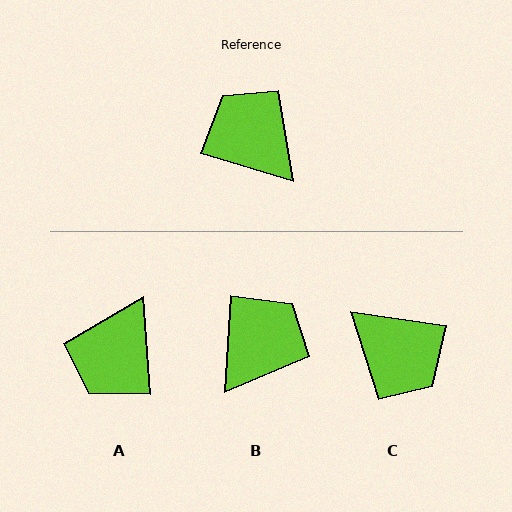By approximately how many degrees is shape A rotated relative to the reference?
Approximately 111 degrees counter-clockwise.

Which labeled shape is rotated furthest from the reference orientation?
C, about 172 degrees away.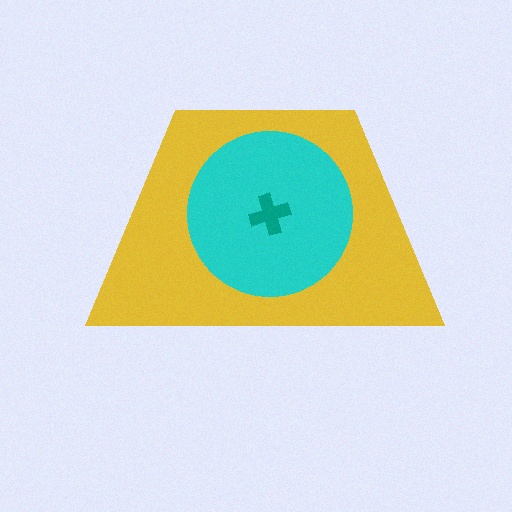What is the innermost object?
The teal cross.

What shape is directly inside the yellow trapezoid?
The cyan circle.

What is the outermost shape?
The yellow trapezoid.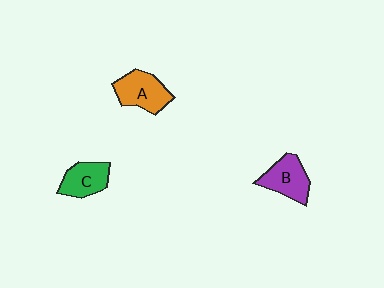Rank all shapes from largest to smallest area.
From largest to smallest: A (orange), B (purple), C (green).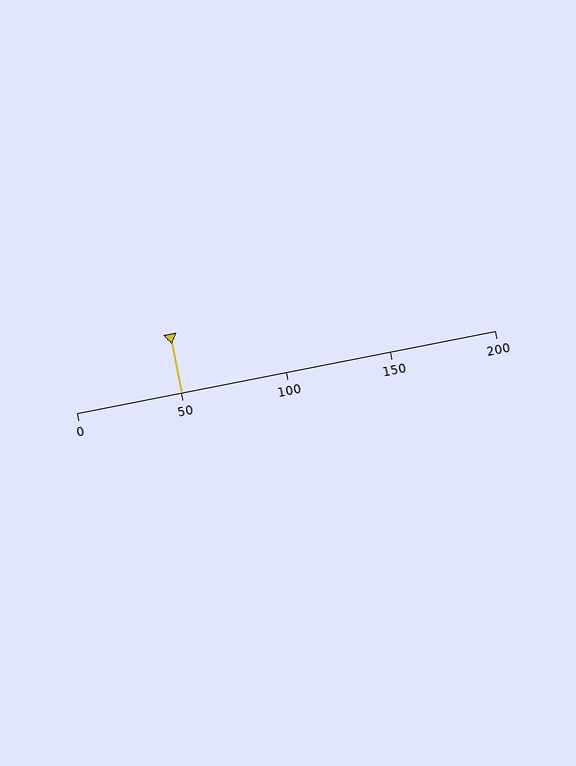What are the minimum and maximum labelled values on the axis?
The axis runs from 0 to 200.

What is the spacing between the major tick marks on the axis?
The major ticks are spaced 50 apart.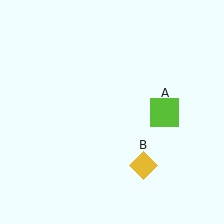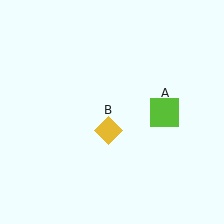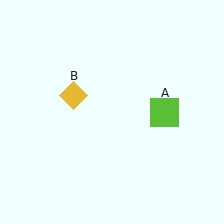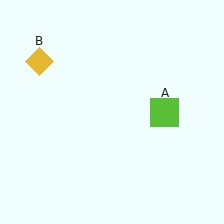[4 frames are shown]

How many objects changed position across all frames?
1 object changed position: yellow diamond (object B).